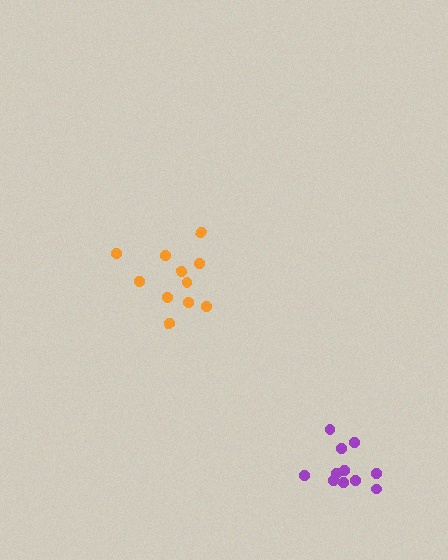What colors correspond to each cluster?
The clusters are colored: orange, purple.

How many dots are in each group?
Group 1: 11 dots, Group 2: 11 dots (22 total).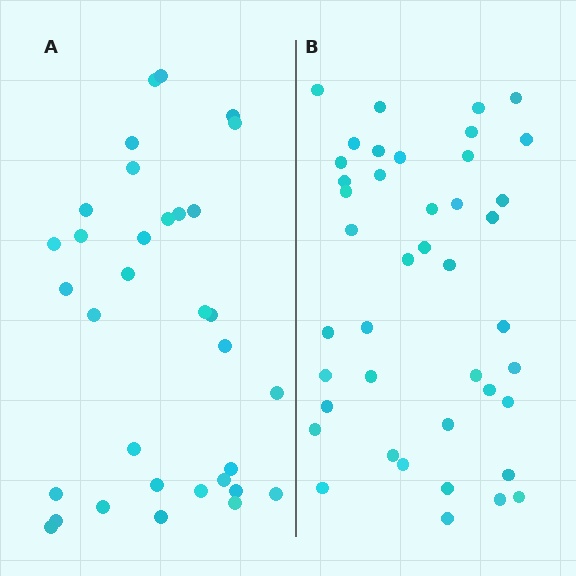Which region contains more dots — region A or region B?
Region B (the right region) has more dots.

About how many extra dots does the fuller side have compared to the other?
Region B has roughly 8 or so more dots than region A.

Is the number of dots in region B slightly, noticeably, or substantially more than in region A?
Region B has noticeably more, but not dramatically so. The ratio is roughly 1.3 to 1.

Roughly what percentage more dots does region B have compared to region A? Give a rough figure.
About 25% more.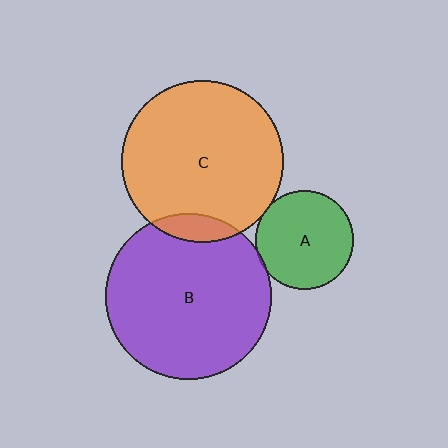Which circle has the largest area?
Circle B (purple).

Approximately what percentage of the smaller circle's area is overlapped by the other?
Approximately 5%.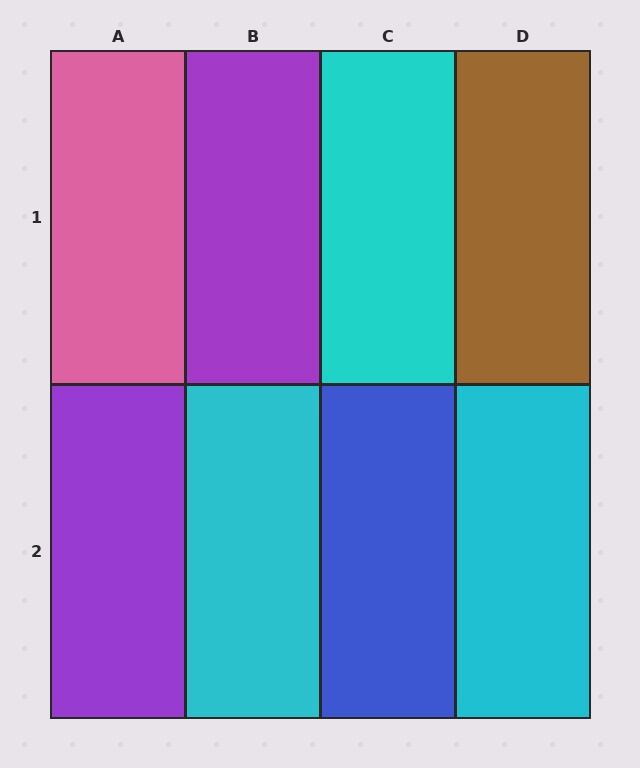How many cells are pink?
1 cell is pink.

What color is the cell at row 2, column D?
Cyan.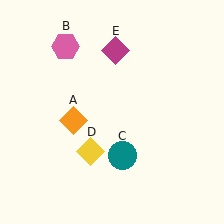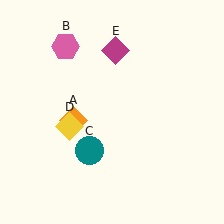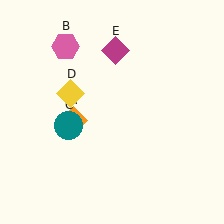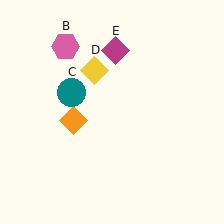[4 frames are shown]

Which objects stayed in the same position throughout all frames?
Orange diamond (object A) and pink hexagon (object B) and magenta diamond (object E) remained stationary.